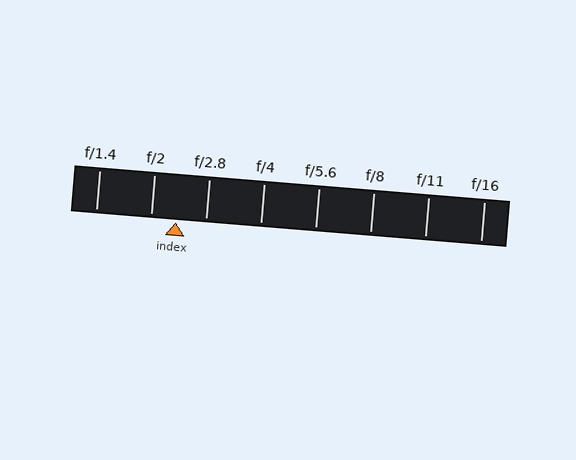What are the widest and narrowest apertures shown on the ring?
The widest aperture shown is f/1.4 and the narrowest is f/16.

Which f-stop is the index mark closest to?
The index mark is closest to f/2.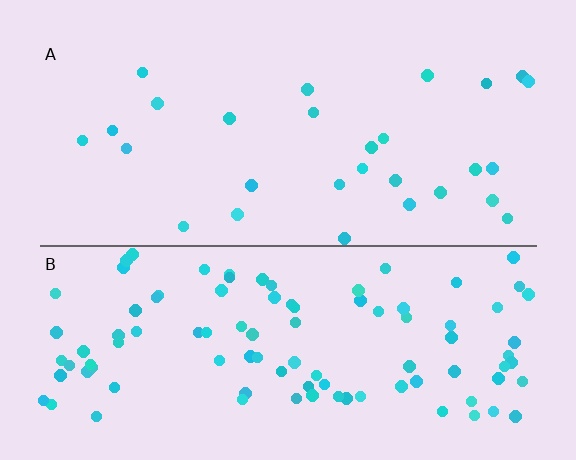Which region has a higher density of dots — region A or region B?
B (the bottom).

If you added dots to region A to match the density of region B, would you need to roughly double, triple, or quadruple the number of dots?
Approximately triple.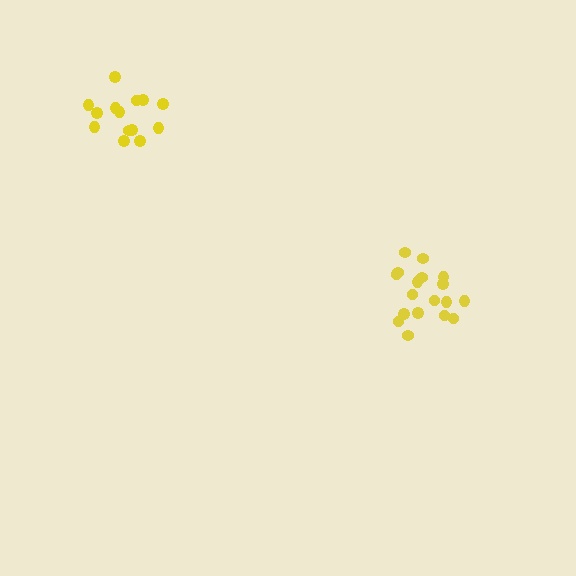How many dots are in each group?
Group 1: 18 dots, Group 2: 14 dots (32 total).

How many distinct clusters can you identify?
There are 2 distinct clusters.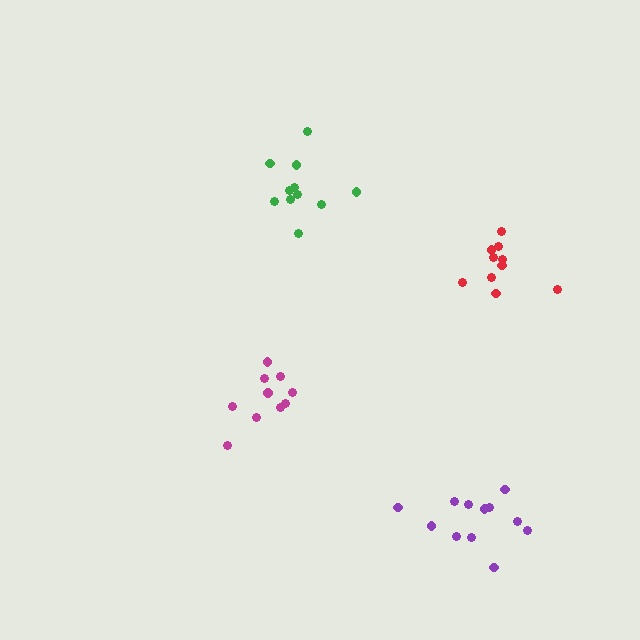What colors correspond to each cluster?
The clusters are colored: green, red, magenta, purple.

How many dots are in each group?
Group 1: 11 dots, Group 2: 10 dots, Group 3: 10 dots, Group 4: 12 dots (43 total).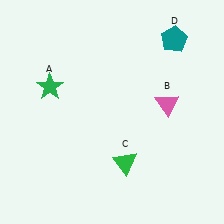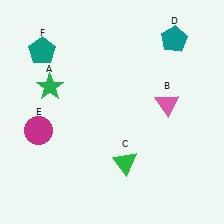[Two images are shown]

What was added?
A magenta circle (E), a teal pentagon (F) were added in Image 2.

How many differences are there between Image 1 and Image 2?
There are 2 differences between the two images.